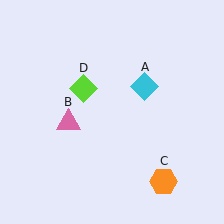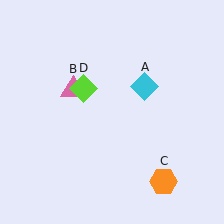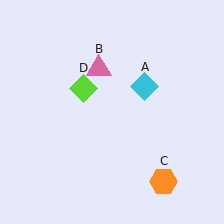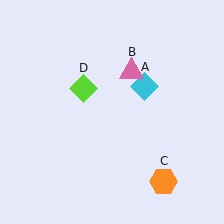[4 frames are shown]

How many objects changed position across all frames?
1 object changed position: pink triangle (object B).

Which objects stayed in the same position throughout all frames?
Cyan diamond (object A) and orange hexagon (object C) and lime diamond (object D) remained stationary.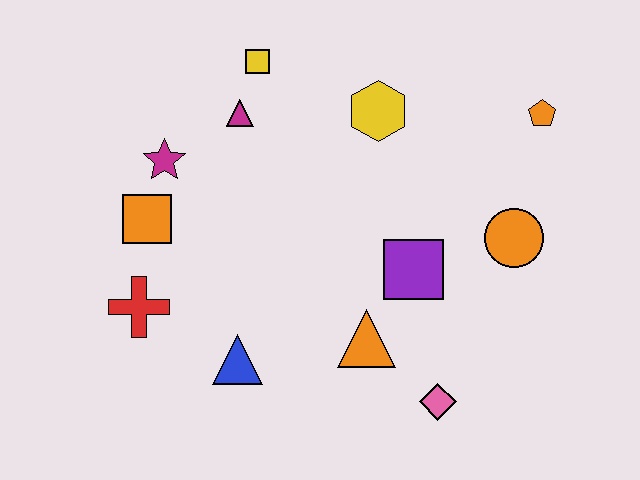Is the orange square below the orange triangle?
No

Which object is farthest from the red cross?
The orange pentagon is farthest from the red cross.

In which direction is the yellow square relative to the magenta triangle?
The yellow square is above the magenta triangle.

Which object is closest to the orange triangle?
The purple square is closest to the orange triangle.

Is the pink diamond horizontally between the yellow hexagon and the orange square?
No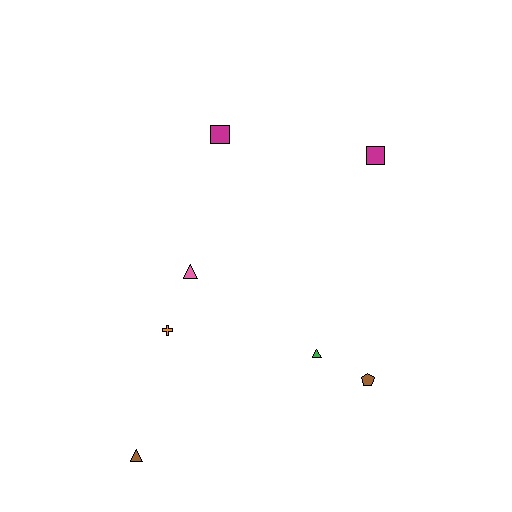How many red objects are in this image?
There are no red objects.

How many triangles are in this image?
There are 3 triangles.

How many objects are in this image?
There are 7 objects.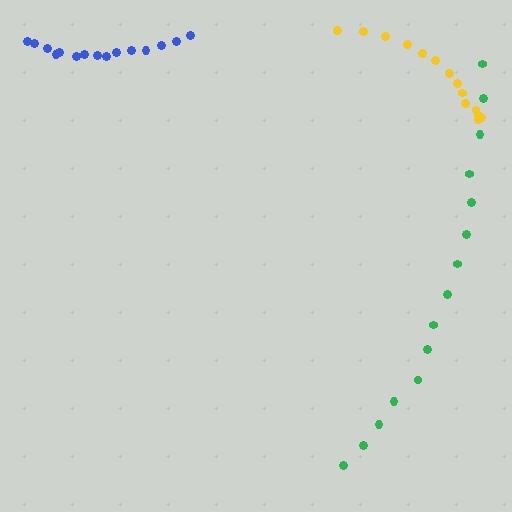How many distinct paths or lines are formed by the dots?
There are 3 distinct paths.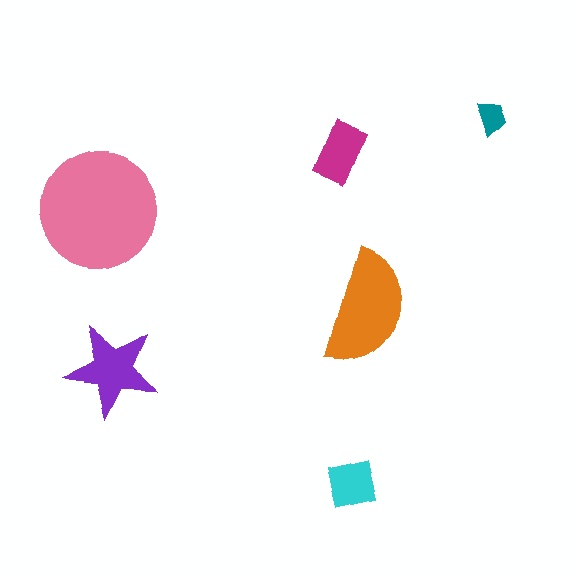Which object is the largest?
The pink circle.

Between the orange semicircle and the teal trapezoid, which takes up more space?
The orange semicircle.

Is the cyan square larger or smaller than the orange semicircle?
Smaller.